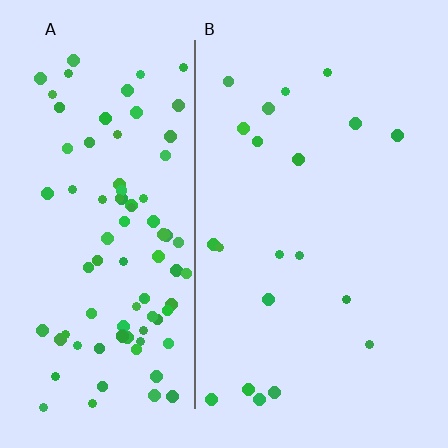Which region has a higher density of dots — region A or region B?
A (the left).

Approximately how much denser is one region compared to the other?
Approximately 4.6× — region A over region B.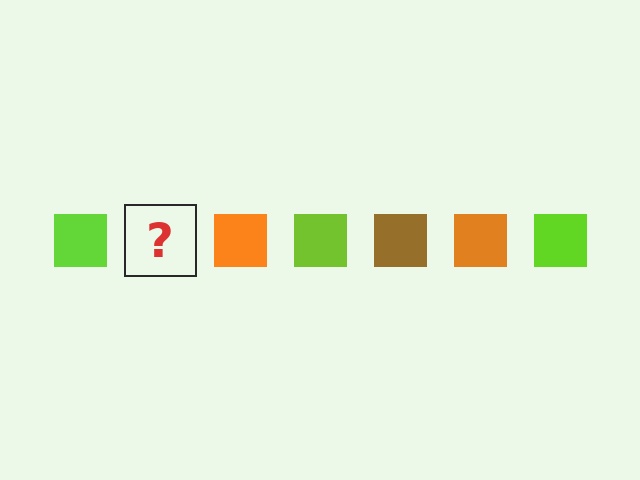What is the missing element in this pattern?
The missing element is a brown square.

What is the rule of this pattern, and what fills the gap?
The rule is that the pattern cycles through lime, brown, orange squares. The gap should be filled with a brown square.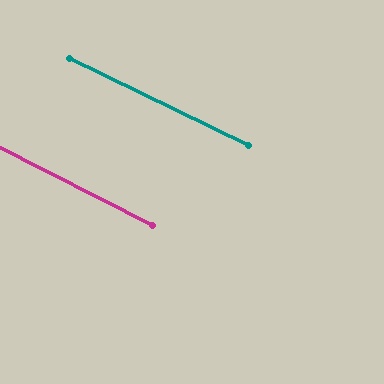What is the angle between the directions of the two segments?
Approximately 1 degree.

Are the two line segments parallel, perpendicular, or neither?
Parallel — their directions differ by only 0.8°.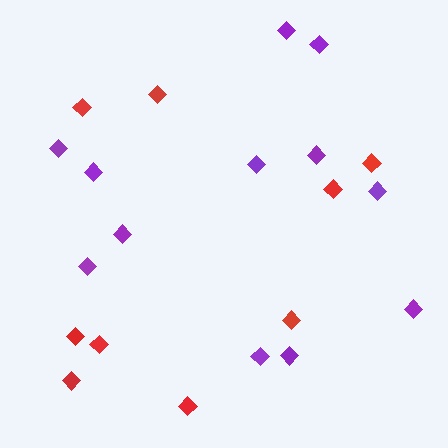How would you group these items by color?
There are 2 groups: one group of purple diamonds (12) and one group of red diamonds (9).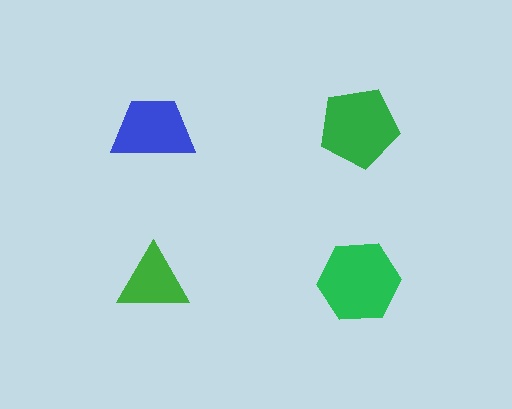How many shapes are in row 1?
2 shapes.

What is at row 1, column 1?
A blue trapezoid.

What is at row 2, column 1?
A green triangle.